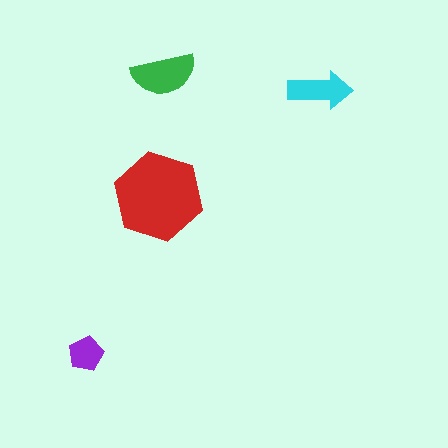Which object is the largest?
The red hexagon.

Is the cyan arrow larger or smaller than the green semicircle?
Smaller.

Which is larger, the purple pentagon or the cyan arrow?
The cyan arrow.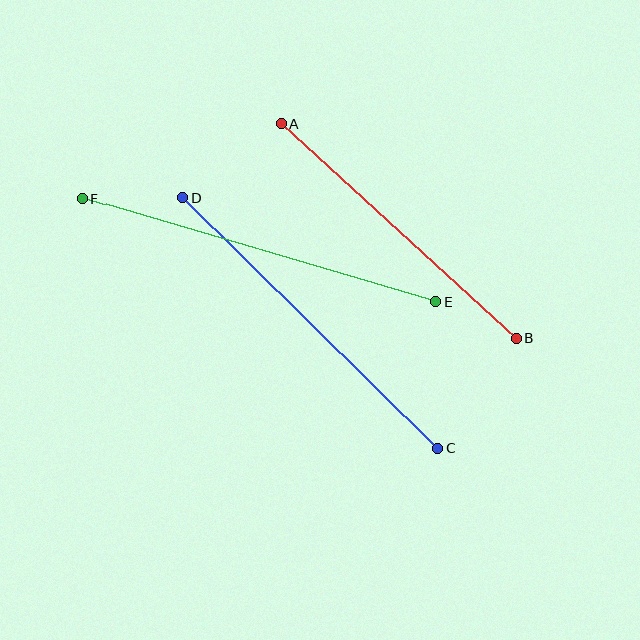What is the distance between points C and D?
The distance is approximately 357 pixels.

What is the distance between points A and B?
The distance is approximately 318 pixels.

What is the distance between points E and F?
The distance is approximately 368 pixels.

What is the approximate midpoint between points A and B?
The midpoint is at approximately (398, 231) pixels.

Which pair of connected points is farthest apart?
Points E and F are farthest apart.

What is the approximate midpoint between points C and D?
The midpoint is at approximately (310, 323) pixels.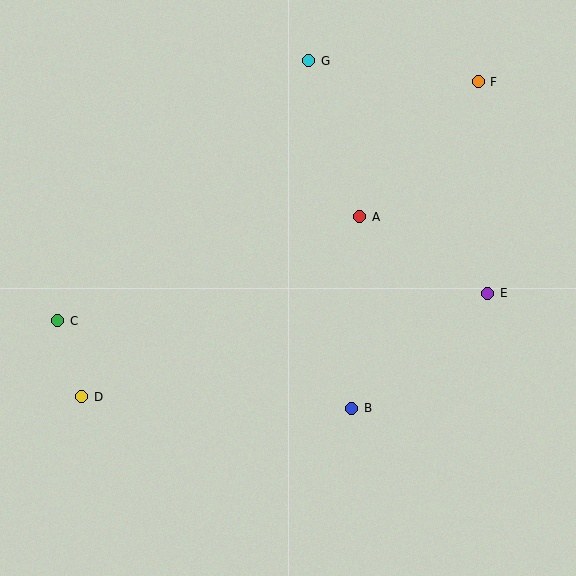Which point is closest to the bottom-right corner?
Point B is closest to the bottom-right corner.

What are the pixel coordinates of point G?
Point G is at (309, 61).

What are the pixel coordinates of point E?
Point E is at (488, 293).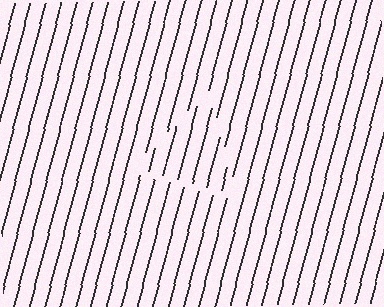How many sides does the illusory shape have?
3 sides — the line-ends trace a triangle.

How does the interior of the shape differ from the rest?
The interior of the shape contains the same grating, shifted by half a period — the contour is defined by the phase discontinuity where line-ends from the inner and outer gratings abut.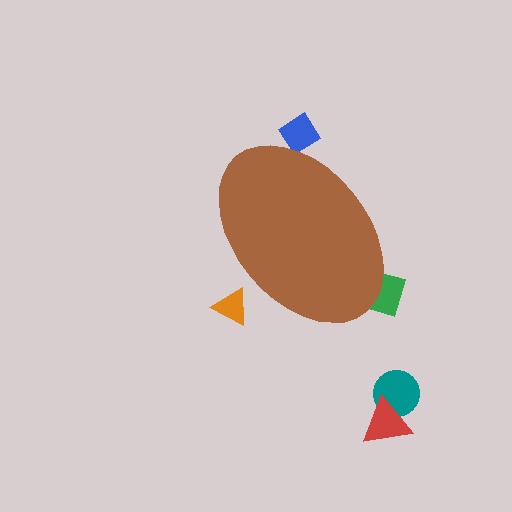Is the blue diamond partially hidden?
Yes, the blue diamond is partially hidden behind the brown ellipse.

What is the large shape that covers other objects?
A brown ellipse.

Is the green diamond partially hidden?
Yes, the green diamond is partially hidden behind the brown ellipse.